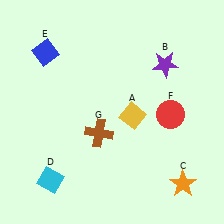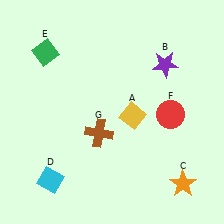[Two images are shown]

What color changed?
The diamond (E) changed from blue in Image 1 to green in Image 2.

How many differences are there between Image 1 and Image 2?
There is 1 difference between the two images.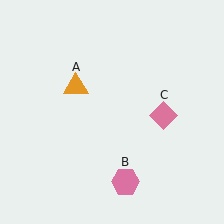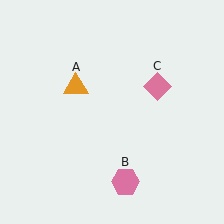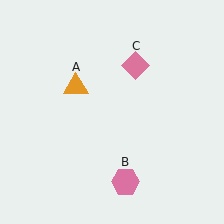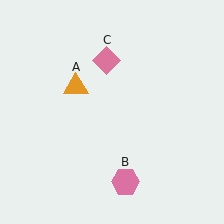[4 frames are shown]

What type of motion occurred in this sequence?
The pink diamond (object C) rotated counterclockwise around the center of the scene.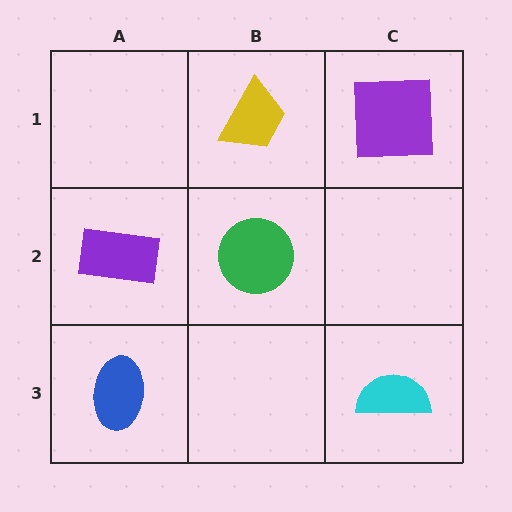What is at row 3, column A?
A blue ellipse.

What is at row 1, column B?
A yellow trapezoid.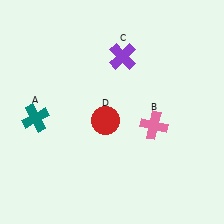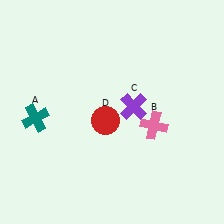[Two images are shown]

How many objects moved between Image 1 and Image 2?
1 object moved between the two images.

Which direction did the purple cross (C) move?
The purple cross (C) moved down.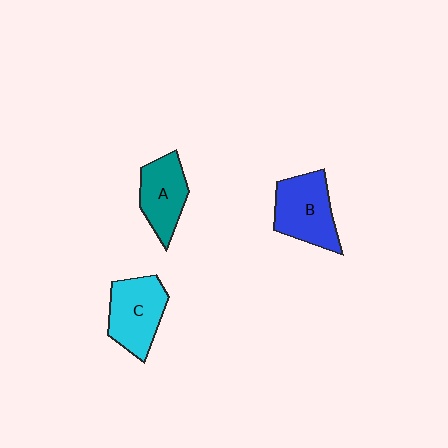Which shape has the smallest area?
Shape A (teal).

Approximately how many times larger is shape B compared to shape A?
Approximately 1.2 times.